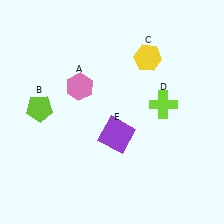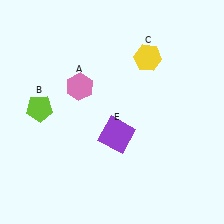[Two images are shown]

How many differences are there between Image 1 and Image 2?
There is 1 difference between the two images.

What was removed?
The lime cross (D) was removed in Image 2.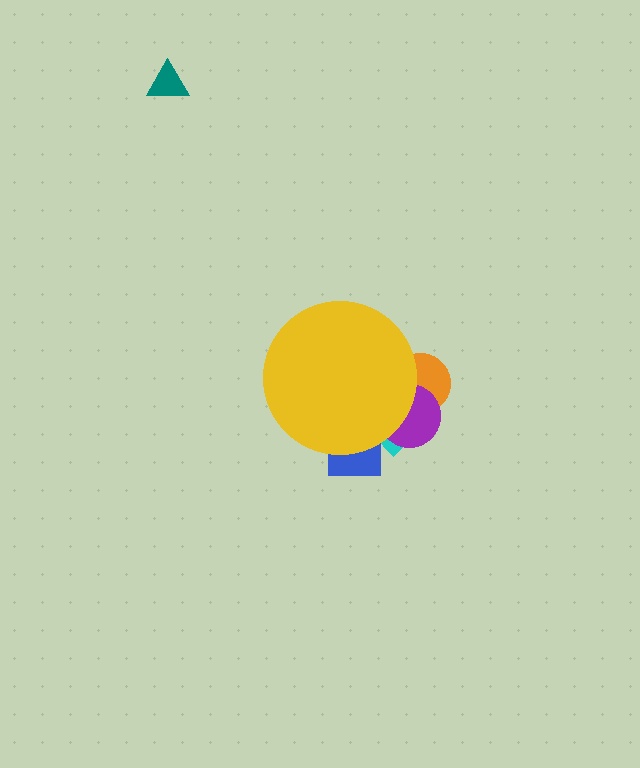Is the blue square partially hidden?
Yes, the blue square is partially hidden behind the yellow circle.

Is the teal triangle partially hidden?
No, the teal triangle is fully visible.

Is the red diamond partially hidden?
Yes, the red diamond is partially hidden behind the yellow circle.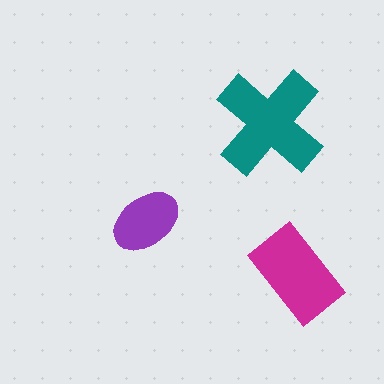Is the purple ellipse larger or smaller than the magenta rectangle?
Smaller.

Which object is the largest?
The teal cross.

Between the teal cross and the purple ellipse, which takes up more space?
The teal cross.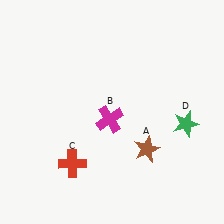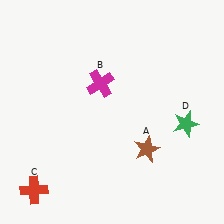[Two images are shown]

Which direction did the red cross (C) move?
The red cross (C) moved left.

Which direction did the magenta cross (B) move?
The magenta cross (B) moved up.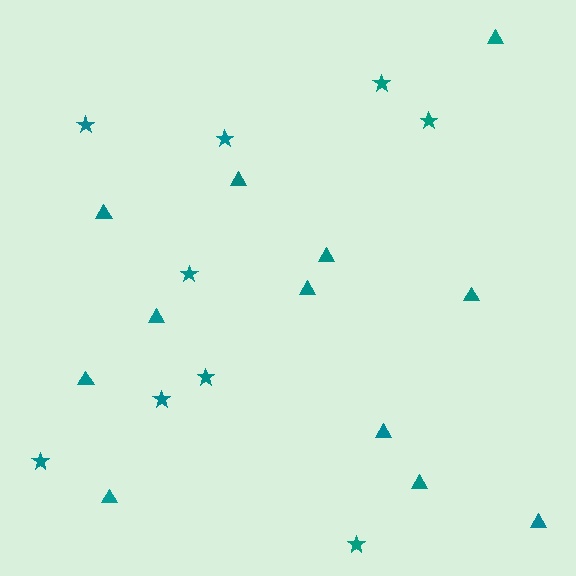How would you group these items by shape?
There are 2 groups: one group of triangles (12) and one group of stars (9).